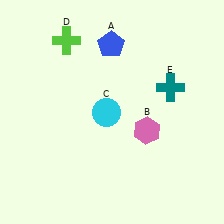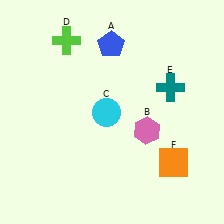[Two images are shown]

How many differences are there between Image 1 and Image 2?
There is 1 difference between the two images.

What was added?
An orange square (F) was added in Image 2.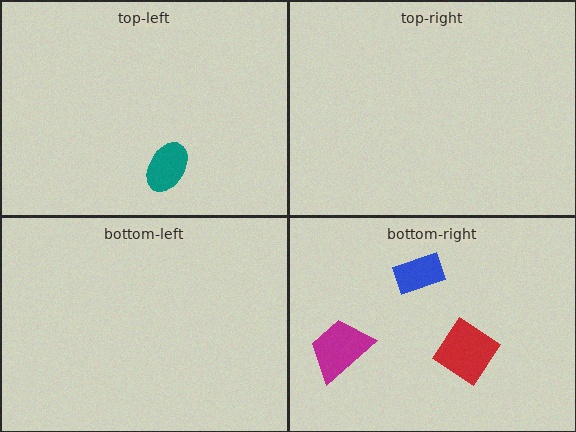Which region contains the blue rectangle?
The bottom-right region.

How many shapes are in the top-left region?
1.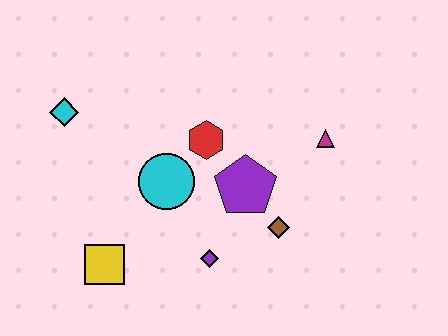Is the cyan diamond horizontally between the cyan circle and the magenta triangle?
No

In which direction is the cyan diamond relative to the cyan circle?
The cyan diamond is to the left of the cyan circle.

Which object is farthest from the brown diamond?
The cyan diamond is farthest from the brown diamond.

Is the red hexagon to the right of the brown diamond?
No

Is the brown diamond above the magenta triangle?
No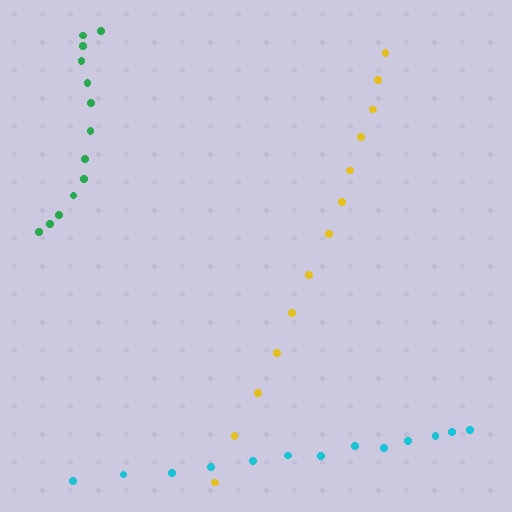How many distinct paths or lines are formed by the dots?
There are 3 distinct paths.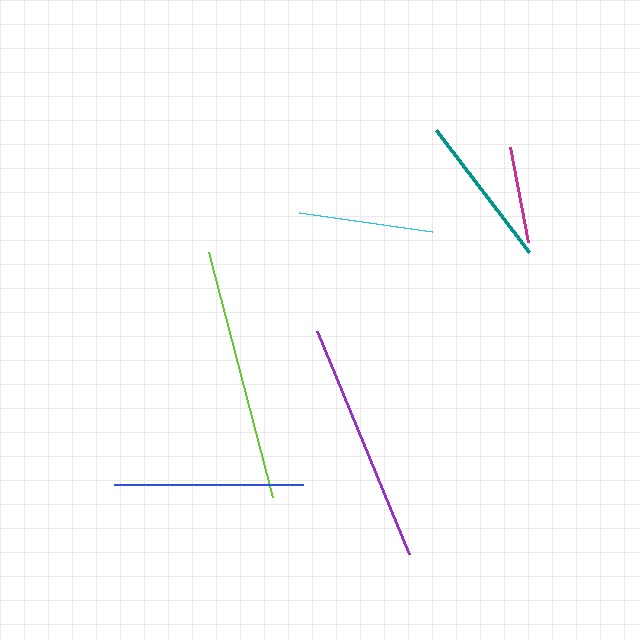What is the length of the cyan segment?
The cyan segment is approximately 134 pixels long.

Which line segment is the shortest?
The magenta line is the shortest at approximately 97 pixels.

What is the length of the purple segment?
The purple segment is approximately 242 pixels long.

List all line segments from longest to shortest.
From longest to shortest: lime, purple, blue, teal, cyan, magenta.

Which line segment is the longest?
The lime line is the longest at approximately 254 pixels.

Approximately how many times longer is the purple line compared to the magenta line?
The purple line is approximately 2.5 times the length of the magenta line.